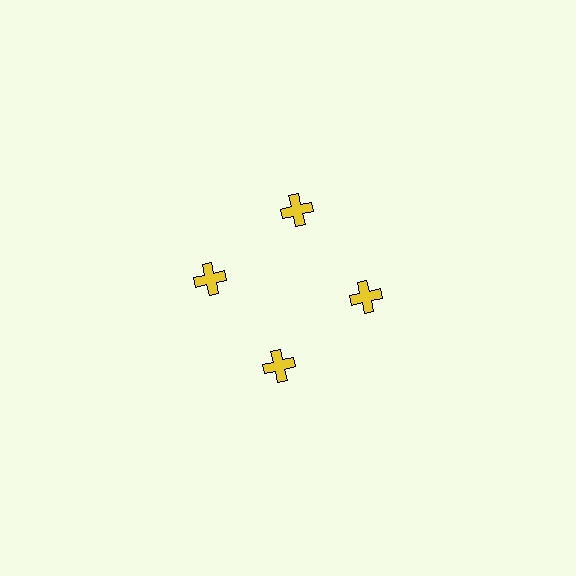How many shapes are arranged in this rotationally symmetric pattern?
There are 4 shapes, arranged in 4 groups of 1.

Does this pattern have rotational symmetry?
Yes, this pattern has 4-fold rotational symmetry. It looks the same after rotating 90 degrees around the center.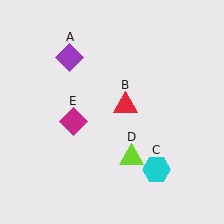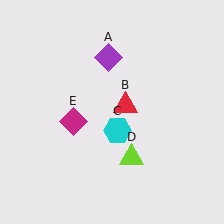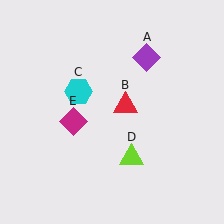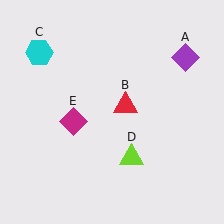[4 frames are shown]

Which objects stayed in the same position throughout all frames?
Red triangle (object B) and lime triangle (object D) and magenta diamond (object E) remained stationary.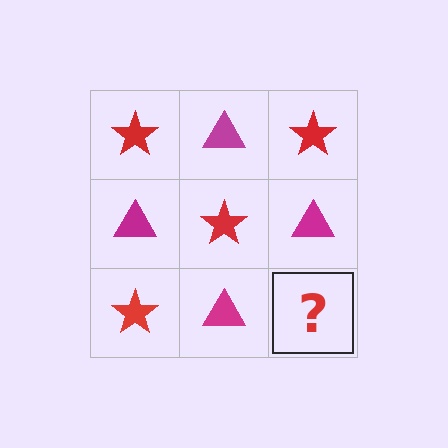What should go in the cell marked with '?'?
The missing cell should contain a red star.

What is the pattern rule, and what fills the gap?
The rule is that it alternates red star and magenta triangle in a checkerboard pattern. The gap should be filled with a red star.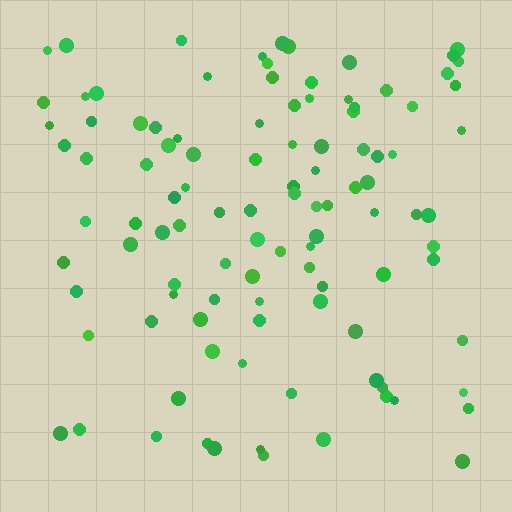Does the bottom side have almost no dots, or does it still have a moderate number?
Still a moderate number, just noticeably fewer than the top.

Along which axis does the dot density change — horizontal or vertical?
Vertical.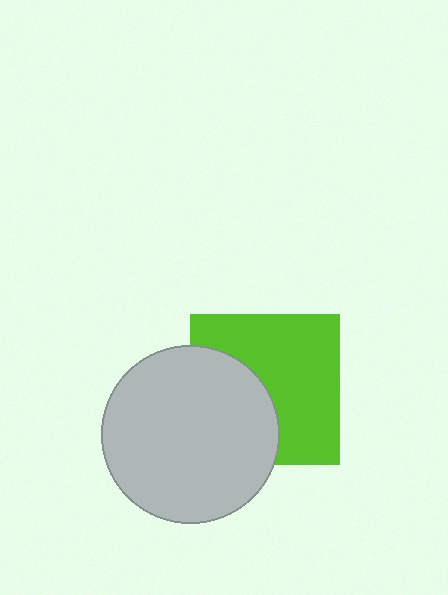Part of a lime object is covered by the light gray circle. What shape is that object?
It is a square.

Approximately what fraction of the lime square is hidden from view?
Roughly 40% of the lime square is hidden behind the light gray circle.